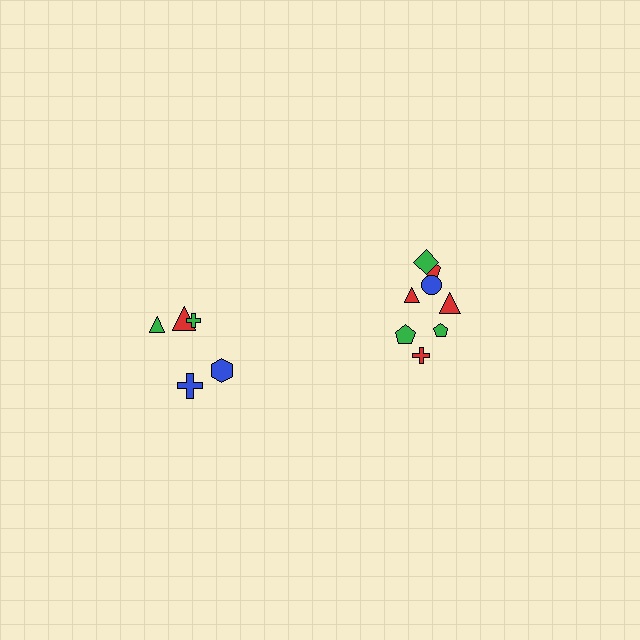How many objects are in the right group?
There are 8 objects.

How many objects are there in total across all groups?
There are 13 objects.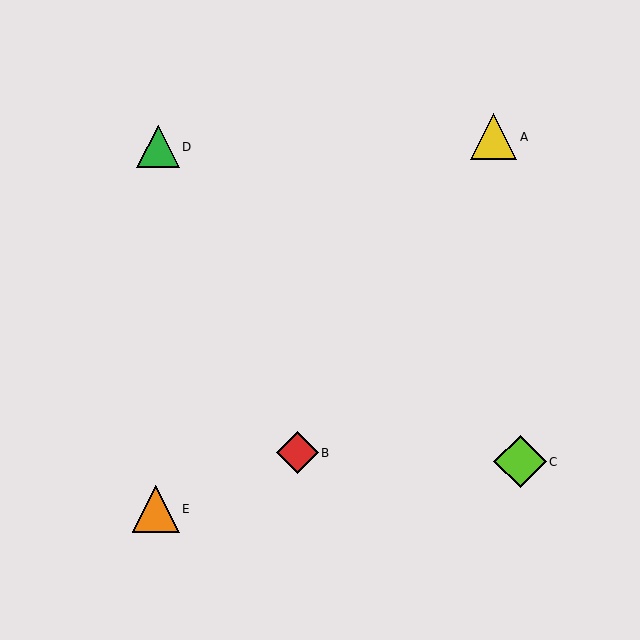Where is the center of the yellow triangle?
The center of the yellow triangle is at (494, 137).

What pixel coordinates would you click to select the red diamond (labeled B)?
Click at (297, 453) to select the red diamond B.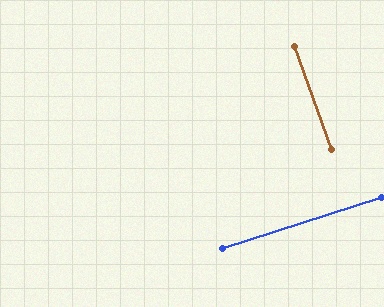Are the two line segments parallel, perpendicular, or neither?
Perpendicular — they meet at approximately 88°.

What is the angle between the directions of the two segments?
Approximately 88 degrees.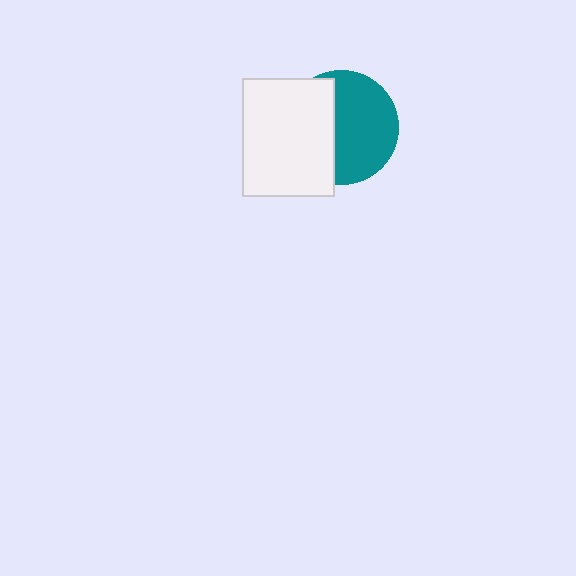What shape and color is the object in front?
The object in front is a white rectangle.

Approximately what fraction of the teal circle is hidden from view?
Roughly 42% of the teal circle is hidden behind the white rectangle.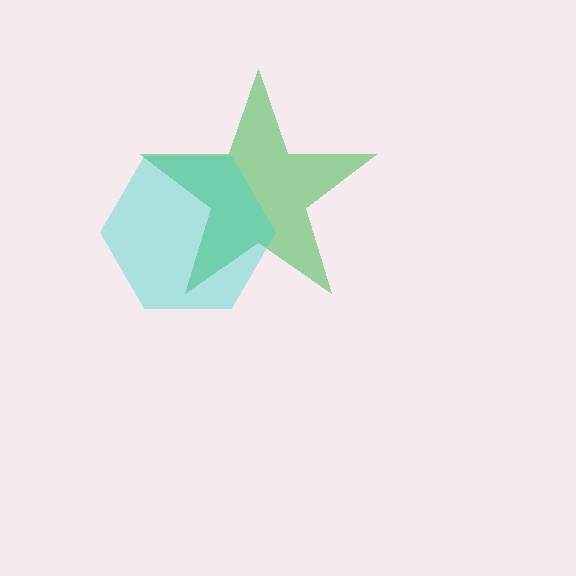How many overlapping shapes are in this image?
There are 2 overlapping shapes in the image.